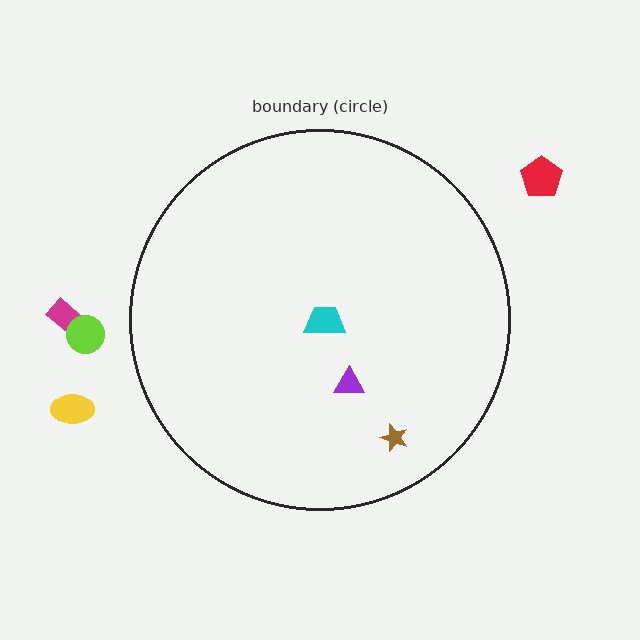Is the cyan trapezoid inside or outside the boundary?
Inside.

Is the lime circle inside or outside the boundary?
Outside.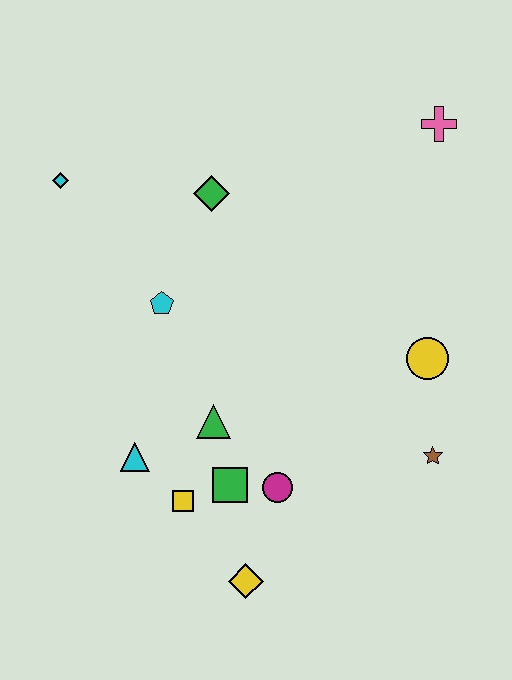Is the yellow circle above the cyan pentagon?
No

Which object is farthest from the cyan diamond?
The brown star is farthest from the cyan diamond.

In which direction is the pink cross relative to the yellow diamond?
The pink cross is above the yellow diamond.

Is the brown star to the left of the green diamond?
No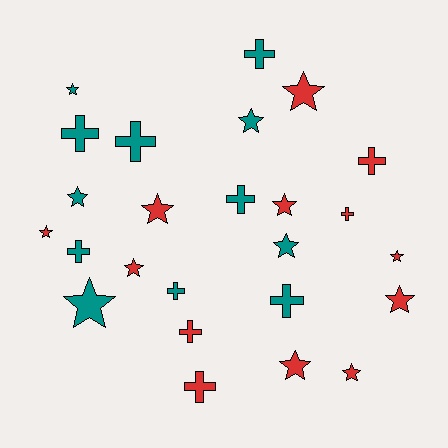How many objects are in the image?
There are 25 objects.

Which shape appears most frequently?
Star, with 14 objects.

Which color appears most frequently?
Red, with 13 objects.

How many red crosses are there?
There are 4 red crosses.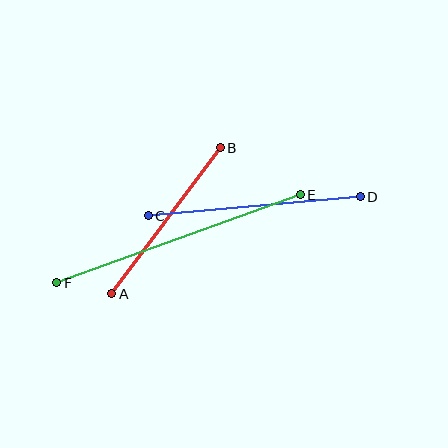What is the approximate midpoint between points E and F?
The midpoint is at approximately (178, 239) pixels.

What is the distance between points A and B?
The distance is approximately 182 pixels.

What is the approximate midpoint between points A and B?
The midpoint is at approximately (166, 221) pixels.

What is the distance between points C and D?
The distance is approximately 213 pixels.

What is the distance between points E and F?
The distance is approximately 259 pixels.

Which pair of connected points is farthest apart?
Points E and F are farthest apart.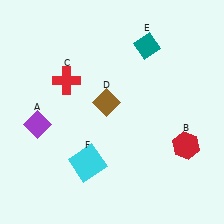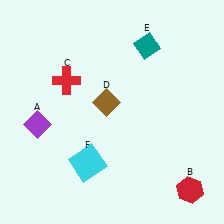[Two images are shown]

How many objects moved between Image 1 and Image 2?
1 object moved between the two images.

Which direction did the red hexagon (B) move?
The red hexagon (B) moved down.